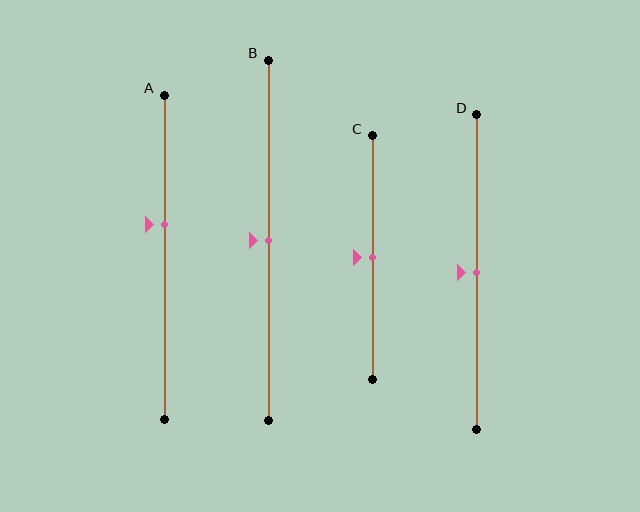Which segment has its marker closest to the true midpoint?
Segment B has its marker closest to the true midpoint.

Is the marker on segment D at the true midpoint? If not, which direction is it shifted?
Yes, the marker on segment D is at the true midpoint.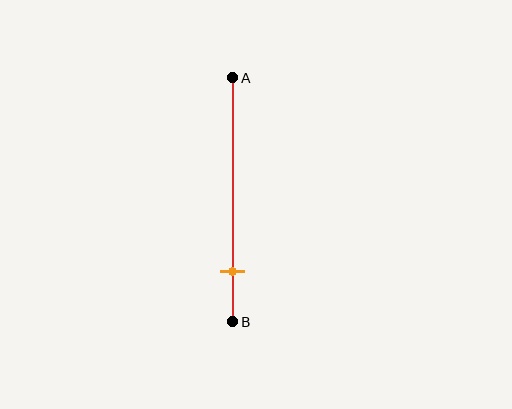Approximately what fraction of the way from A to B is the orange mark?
The orange mark is approximately 80% of the way from A to B.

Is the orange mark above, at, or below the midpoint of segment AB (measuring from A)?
The orange mark is below the midpoint of segment AB.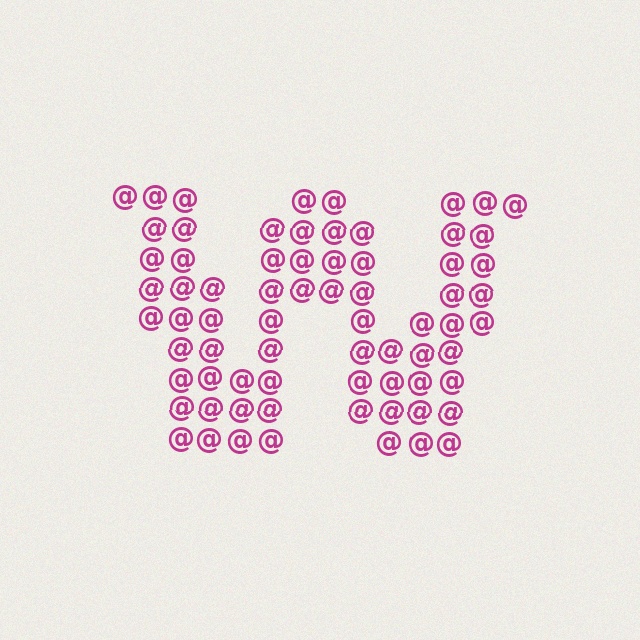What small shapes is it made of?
It is made of small at signs.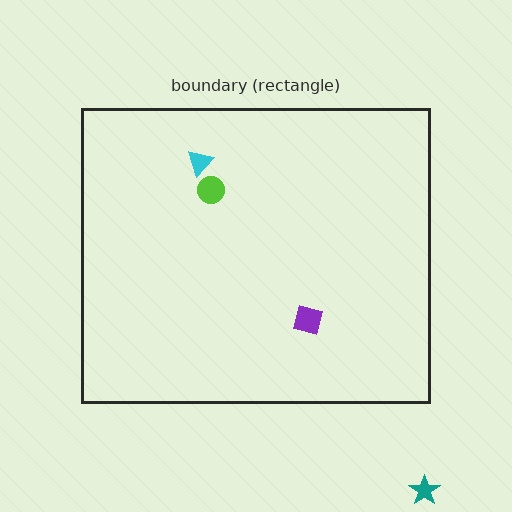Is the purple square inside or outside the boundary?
Inside.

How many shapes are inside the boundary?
3 inside, 1 outside.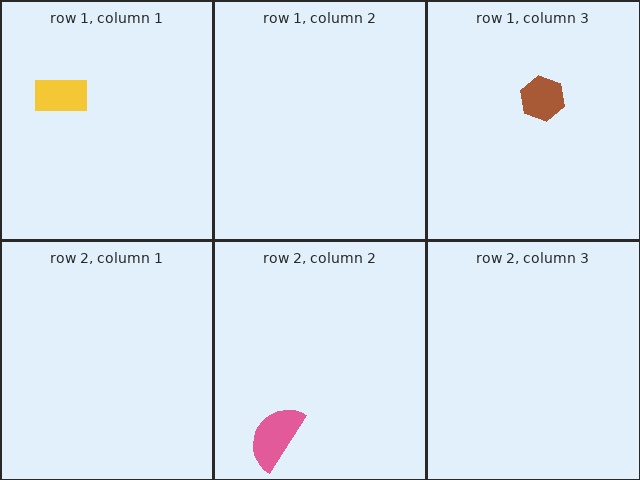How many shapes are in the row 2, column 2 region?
1.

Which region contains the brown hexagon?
The row 1, column 3 region.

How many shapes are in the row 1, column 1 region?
1.